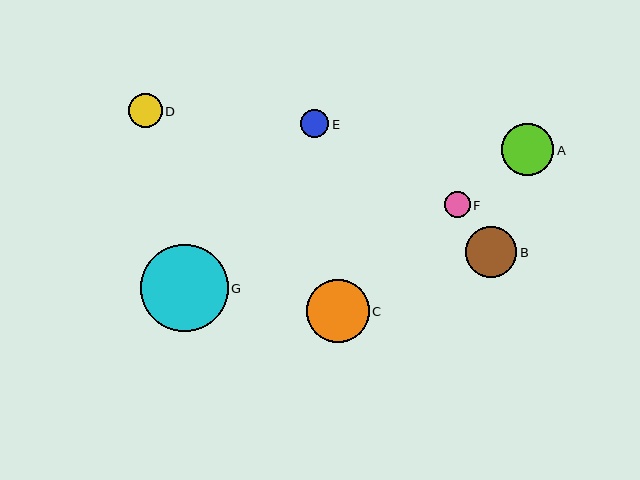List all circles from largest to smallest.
From largest to smallest: G, C, A, B, D, E, F.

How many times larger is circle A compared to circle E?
Circle A is approximately 1.9 times the size of circle E.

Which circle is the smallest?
Circle F is the smallest with a size of approximately 26 pixels.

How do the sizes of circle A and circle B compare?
Circle A and circle B are approximately the same size.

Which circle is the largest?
Circle G is the largest with a size of approximately 88 pixels.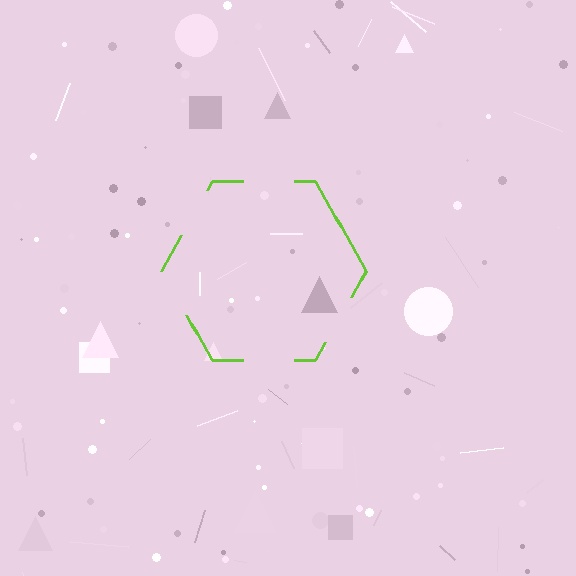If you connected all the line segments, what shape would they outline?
They would outline a hexagon.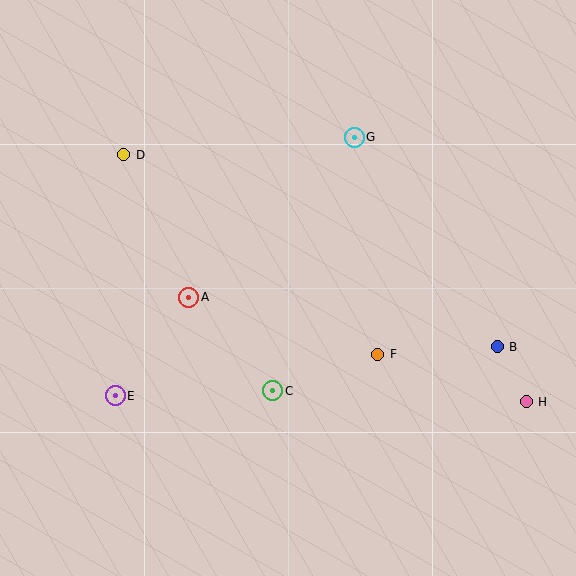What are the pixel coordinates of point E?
Point E is at (115, 396).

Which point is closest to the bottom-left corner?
Point E is closest to the bottom-left corner.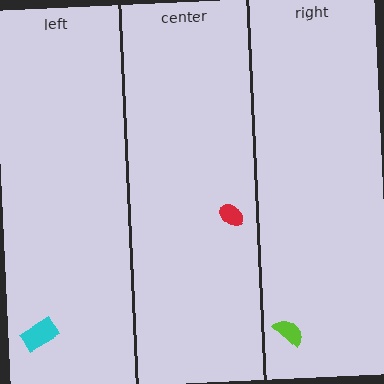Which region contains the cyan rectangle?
The left region.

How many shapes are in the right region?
1.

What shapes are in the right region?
The lime semicircle.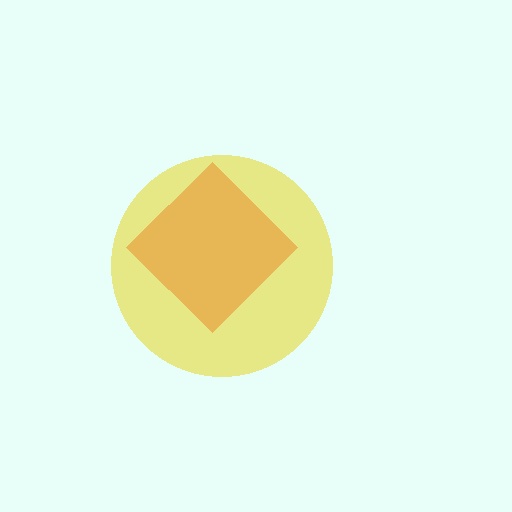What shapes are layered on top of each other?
The layered shapes are: a red diamond, a yellow circle.